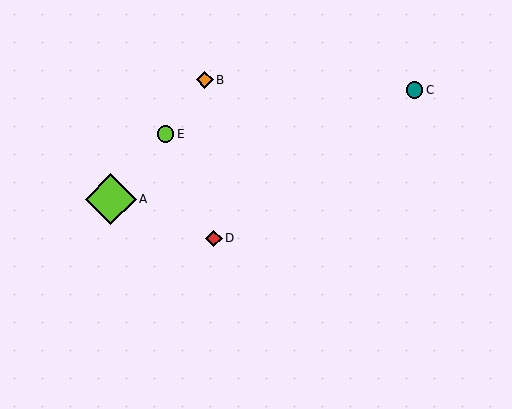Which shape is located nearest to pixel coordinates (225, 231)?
The red diamond (labeled D) at (214, 238) is nearest to that location.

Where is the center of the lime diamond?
The center of the lime diamond is at (111, 199).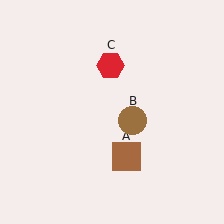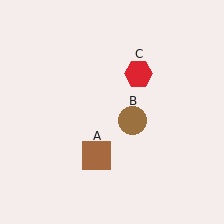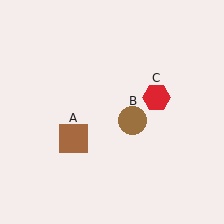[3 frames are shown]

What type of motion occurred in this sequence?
The brown square (object A), red hexagon (object C) rotated clockwise around the center of the scene.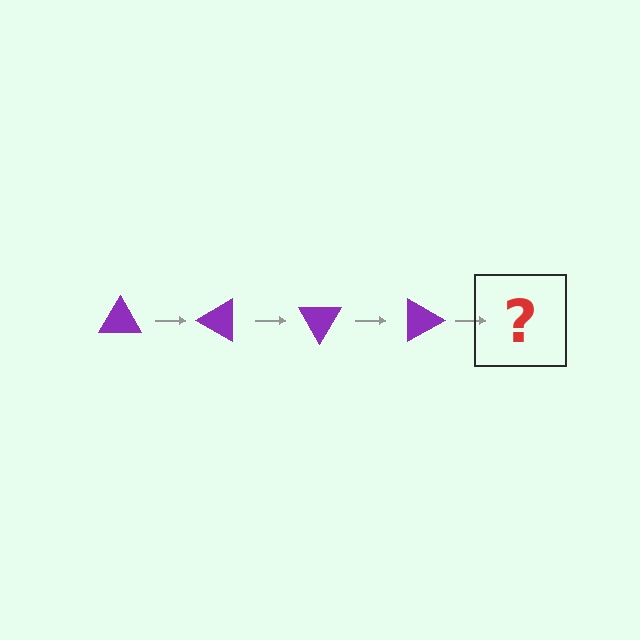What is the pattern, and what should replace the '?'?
The pattern is that the triangle rotates 30 degrees each step. The '?' should be a purple triangle rotated 120 degrees.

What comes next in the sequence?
The next element should be a purple triangle rotated 120 degrees.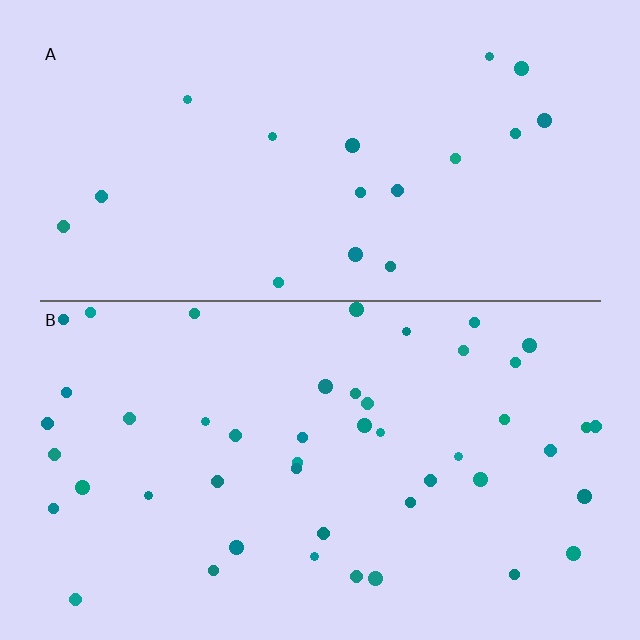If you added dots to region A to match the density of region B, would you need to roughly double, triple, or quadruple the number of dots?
Approximately triple.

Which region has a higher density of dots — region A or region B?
B (the bottom).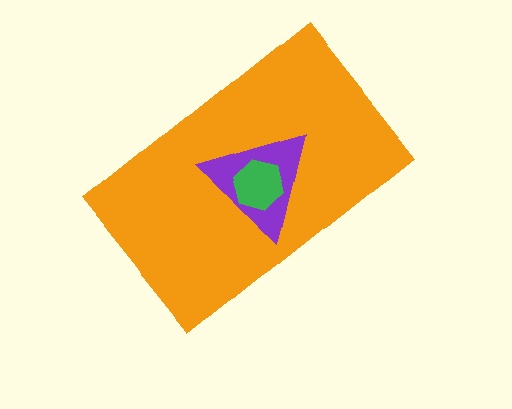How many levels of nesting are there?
3.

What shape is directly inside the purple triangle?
The green hexagon.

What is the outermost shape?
The orange rectangle.